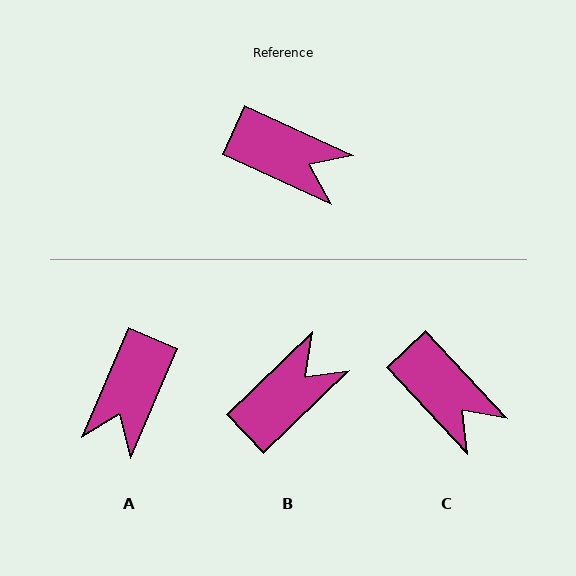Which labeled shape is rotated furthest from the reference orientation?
A, about 89 degrees away.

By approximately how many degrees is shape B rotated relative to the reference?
Approximately 68 degrees counter-clockwise.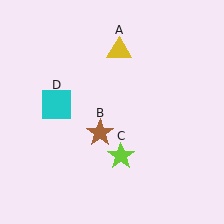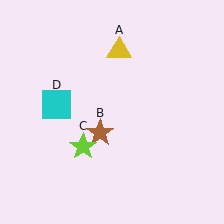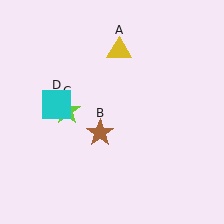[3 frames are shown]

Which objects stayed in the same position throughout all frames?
Yellow triangle (object A) and brown star (object B) and cyan square (object D) remained stationary.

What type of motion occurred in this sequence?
The lime star (object C) rotated clockwise around the center of the scene.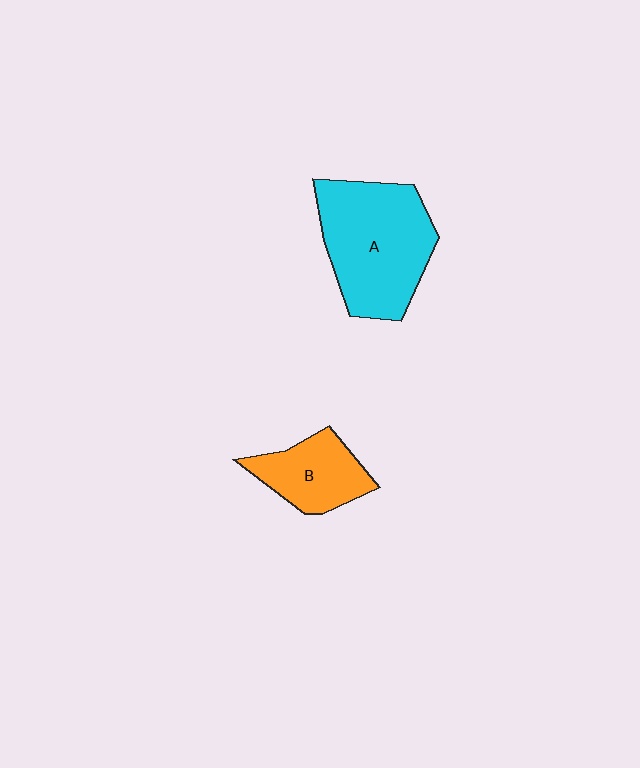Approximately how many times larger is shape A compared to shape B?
Approximately 1.9 times.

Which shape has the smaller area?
Shape B (orange).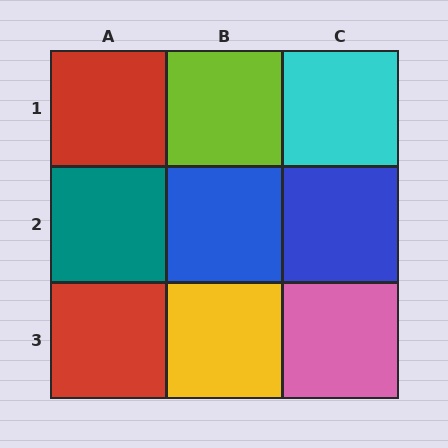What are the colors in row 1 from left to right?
Red, lime, cyan.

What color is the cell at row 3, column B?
Yellow.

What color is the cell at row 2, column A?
Teal.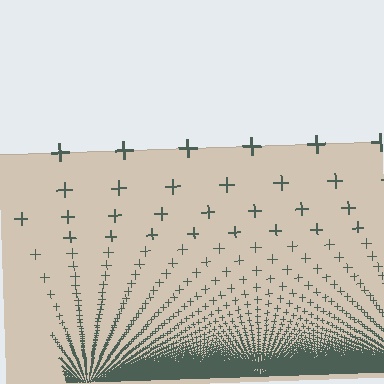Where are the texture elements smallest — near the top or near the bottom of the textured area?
Near the bottom.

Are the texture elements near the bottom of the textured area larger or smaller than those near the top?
Smaller. The gradient is inverted — elements near the bottom are smaller and denser.